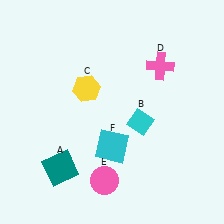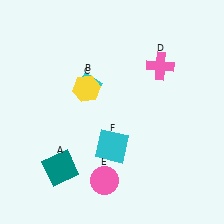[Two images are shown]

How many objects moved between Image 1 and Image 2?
1 object moved between the two images.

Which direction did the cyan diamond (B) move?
The cyan diamond (B) moved left.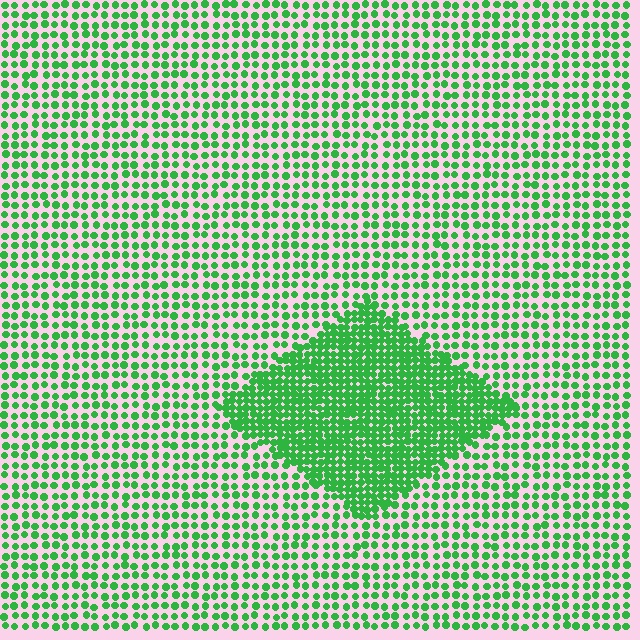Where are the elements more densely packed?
The elements are more densely packed inside the diamond boundary.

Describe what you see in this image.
The image contains small green elements arranged at two different densities. A diamond-shaped region is visible where the elements are more densely packed than the surrounding area.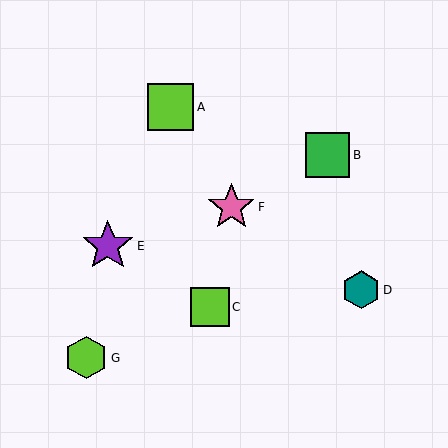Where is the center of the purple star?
The center of the purple star is at (108, 246).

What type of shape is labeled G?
Shape G is a lime hexagon.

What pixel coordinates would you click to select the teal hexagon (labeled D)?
Click at (361, 290) to select the teal hexagon D.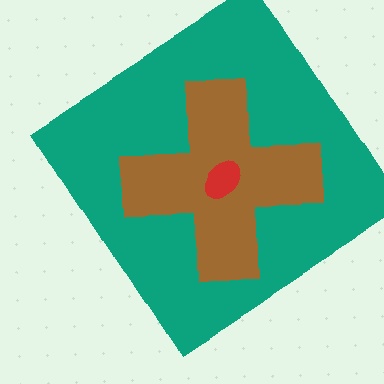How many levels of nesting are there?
3.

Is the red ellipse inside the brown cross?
Yes.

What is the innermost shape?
The red ellipse.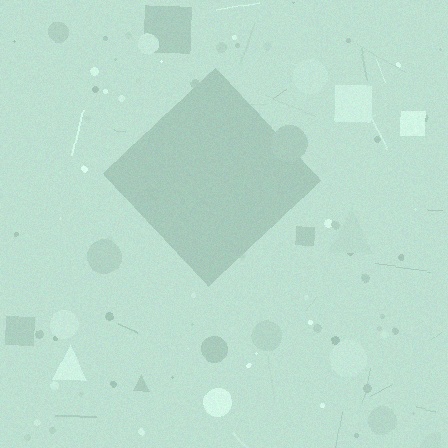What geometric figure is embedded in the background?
A diamond is embedded in the background.